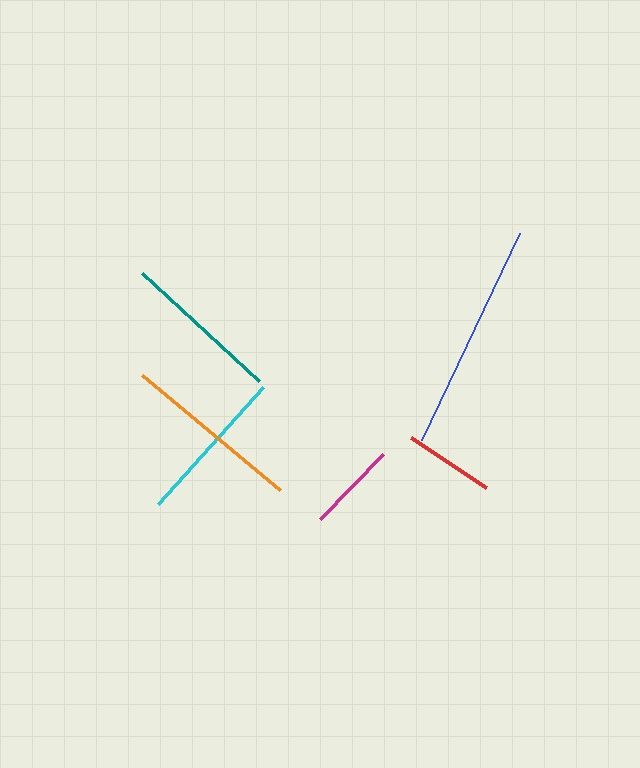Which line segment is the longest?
The blue line is the longest at approximately 229 pixels.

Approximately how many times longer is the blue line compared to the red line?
The blue line is approximately 2.5 times the length of the red line.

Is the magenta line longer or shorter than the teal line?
The teal line is longer than the magenta line.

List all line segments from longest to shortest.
From longest to shortest: blue, orange, teal, cyan, magenta, red.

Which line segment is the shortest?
The red line is the shortest at approximately 90 pixels.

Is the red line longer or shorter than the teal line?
The teal line is longer than the red line.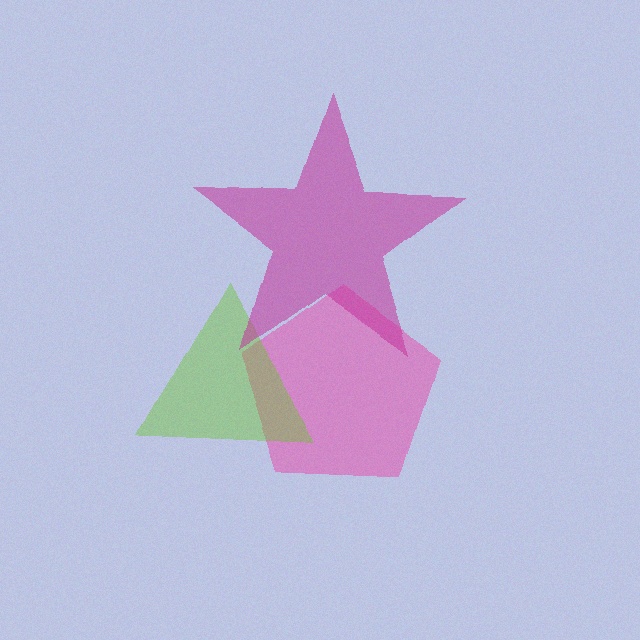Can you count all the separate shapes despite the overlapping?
Yes, there are 3 separate shapes.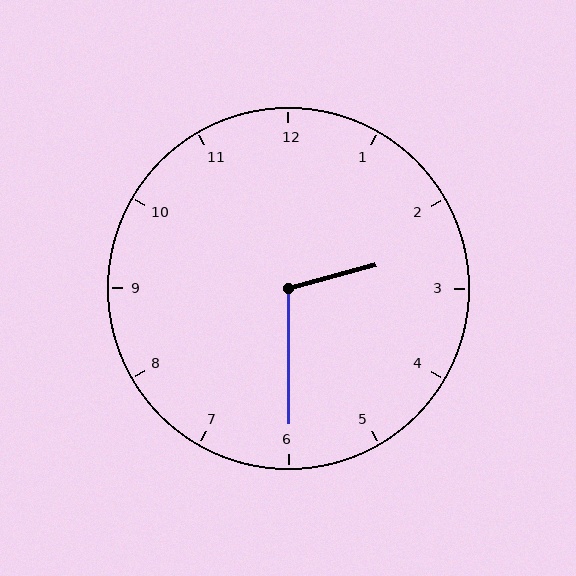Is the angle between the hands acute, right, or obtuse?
It is obtuse.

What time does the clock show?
2:30.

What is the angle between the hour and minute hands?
Approximately 105 degrees.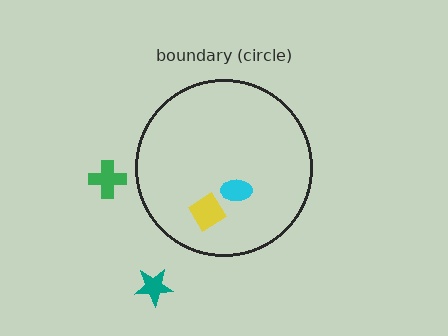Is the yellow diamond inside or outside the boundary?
Inside.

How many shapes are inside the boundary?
2 inside, 2 outside.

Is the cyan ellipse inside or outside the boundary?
Inside.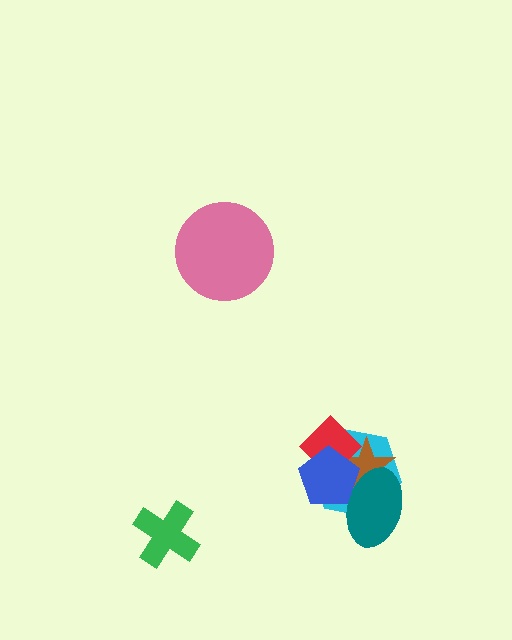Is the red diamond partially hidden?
Yes, it is partially covered by another shape.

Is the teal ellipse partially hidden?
Yes, it is partially covered by another shape.